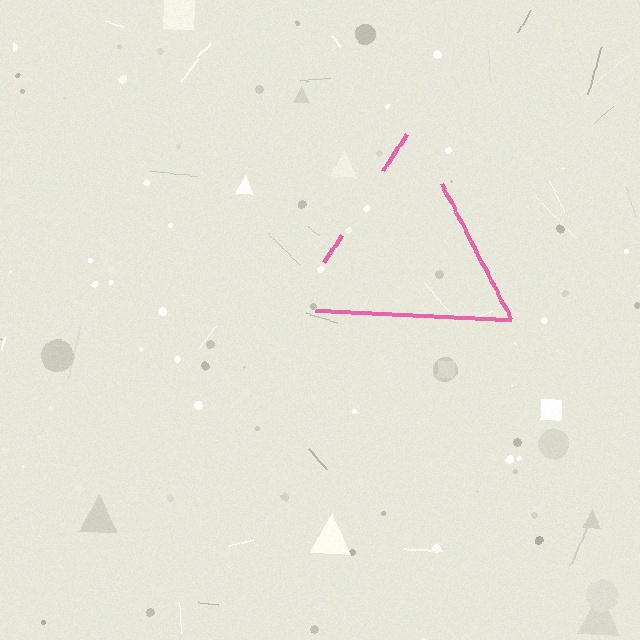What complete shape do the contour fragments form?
The contour fragments form a triangle.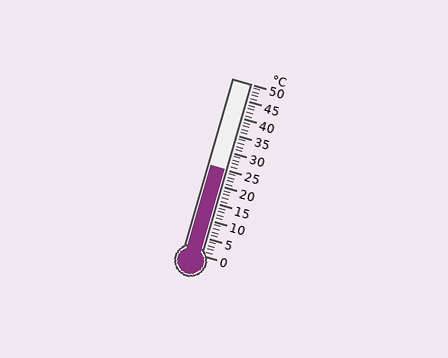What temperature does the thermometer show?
The thermometer shows approximately 25°C.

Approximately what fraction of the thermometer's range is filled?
The thermometer is filled to approximately 50% of its range.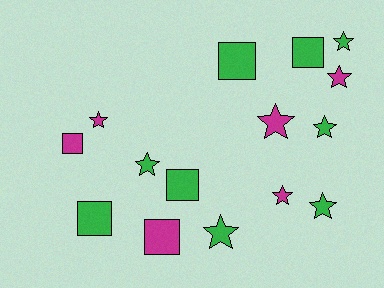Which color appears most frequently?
Green, with 9 objects.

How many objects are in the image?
There are 15 objects.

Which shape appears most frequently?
Star, with 9 objects.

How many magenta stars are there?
There are 4 magenta stars.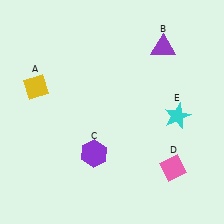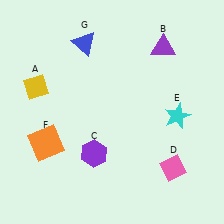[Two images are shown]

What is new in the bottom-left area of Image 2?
An orange square (F) was added in the bottom-left area of Image 2.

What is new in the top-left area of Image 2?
A blue triangle (G) was added in the top-left area of Image 2.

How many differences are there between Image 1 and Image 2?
There are 2 differences between the two images.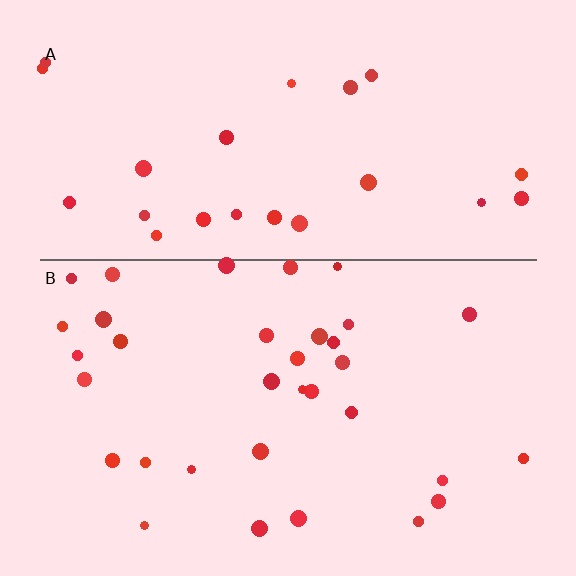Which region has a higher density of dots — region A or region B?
B (the bottom).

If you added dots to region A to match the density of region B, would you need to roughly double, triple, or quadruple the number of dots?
Approximately double.